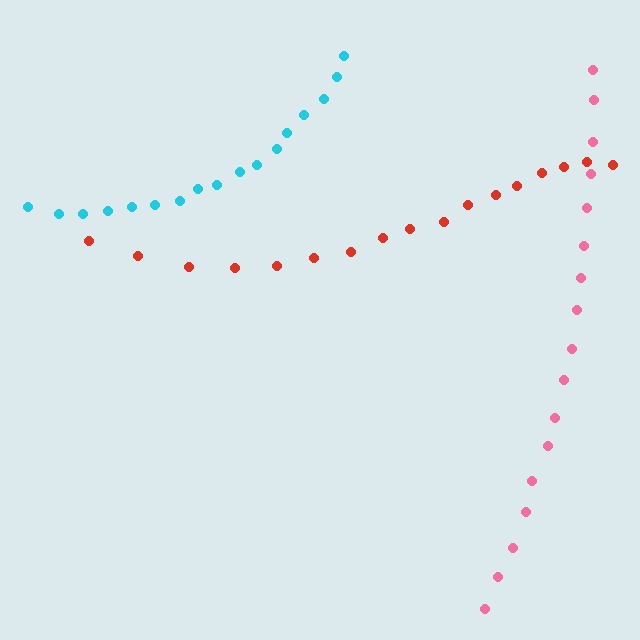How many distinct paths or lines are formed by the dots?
There are 3 distinct paths.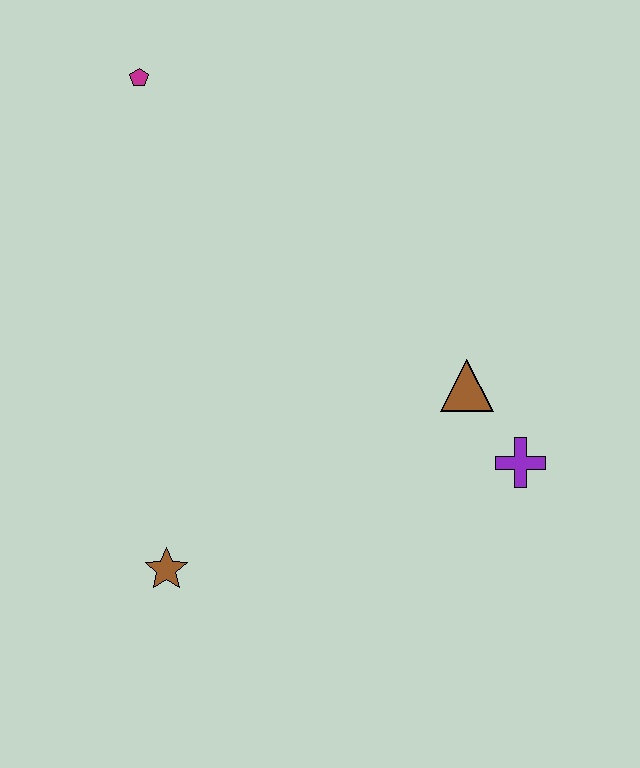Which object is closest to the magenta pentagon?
The brown triangle is closest to the magenta pentagon.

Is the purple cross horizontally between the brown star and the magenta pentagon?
No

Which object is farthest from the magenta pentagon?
The purple cross is farthest from the magenta pentagon.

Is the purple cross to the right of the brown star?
Yes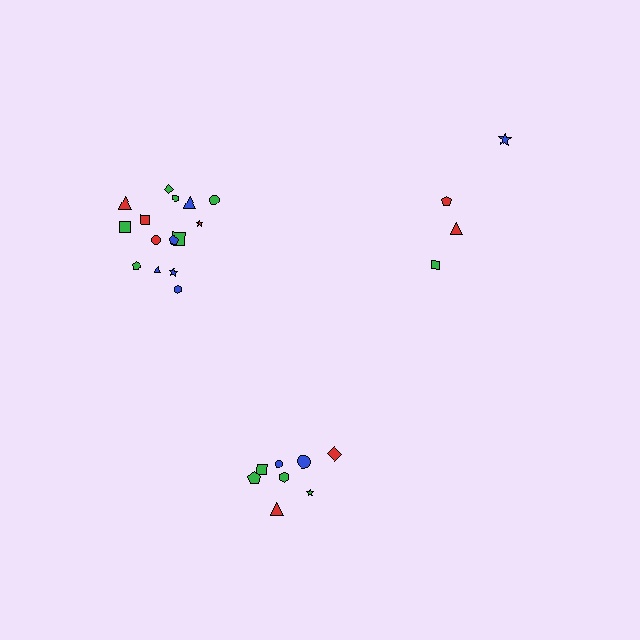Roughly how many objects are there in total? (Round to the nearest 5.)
Roughly 25 objects in total.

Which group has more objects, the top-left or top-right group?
The top-left group.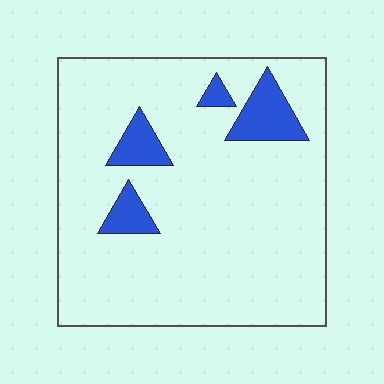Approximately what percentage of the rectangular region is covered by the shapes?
Approximately 10%.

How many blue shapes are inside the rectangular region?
4.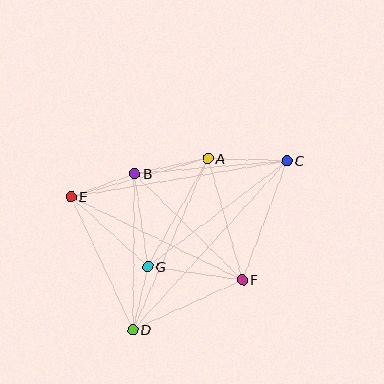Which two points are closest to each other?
Points D and G are closest to each other.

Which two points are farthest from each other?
Points C and D are farthest from each other.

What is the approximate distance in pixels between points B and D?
The distance between B and D is approximately 156 pixels.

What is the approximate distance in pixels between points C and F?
The distance between C and F is approximately 127 pixels.